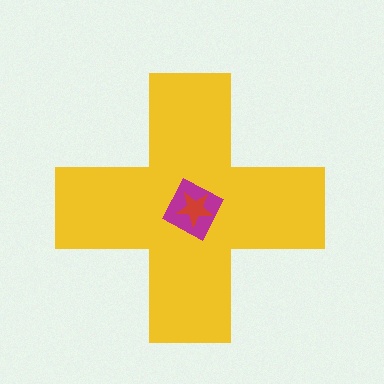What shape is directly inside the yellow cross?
The magenta square.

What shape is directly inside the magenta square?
The red star.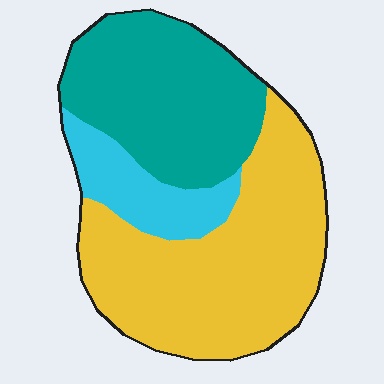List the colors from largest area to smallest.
From largest to smallest: yellow, teal, cyan.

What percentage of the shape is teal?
Teal takes up about three eighths (3/8) of the shape.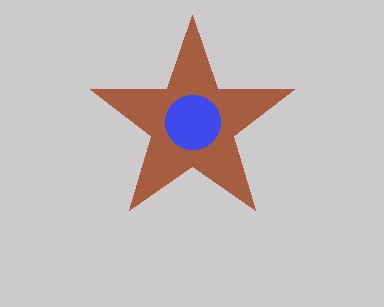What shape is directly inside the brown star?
The blue circle.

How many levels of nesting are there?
2.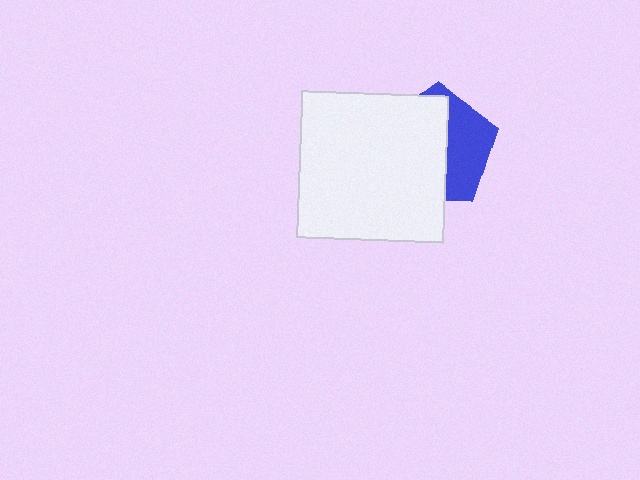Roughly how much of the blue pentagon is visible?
A small part of it is visible (roughly 40%).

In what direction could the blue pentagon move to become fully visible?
The blue pentagon could move right. That would shift it out from behind the white square entirely.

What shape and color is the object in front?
The object in front is a white square.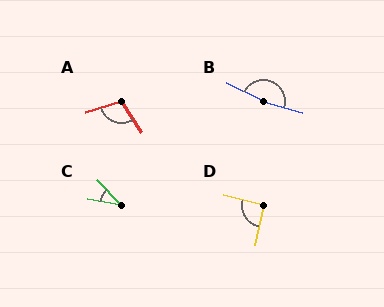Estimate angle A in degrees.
Approximately 107 degrees.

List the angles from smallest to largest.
C (38°), D (91°), A (107°), B (168°).